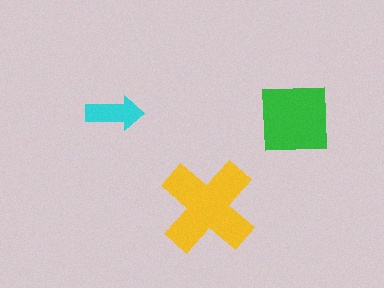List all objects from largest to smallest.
The yellow cross, the green square, the cyan arrow.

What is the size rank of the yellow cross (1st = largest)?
1st.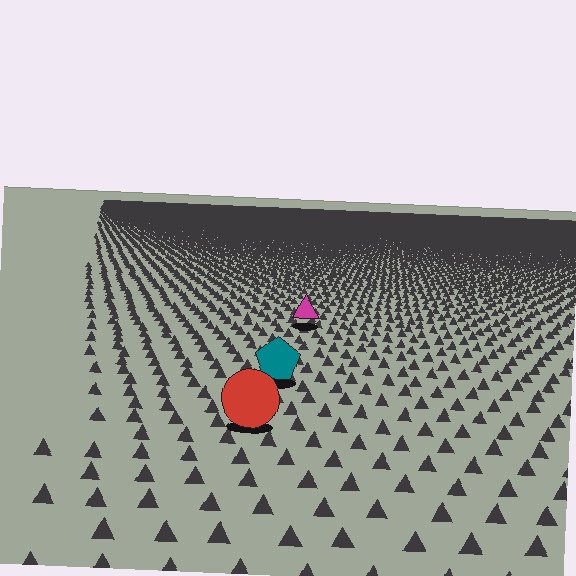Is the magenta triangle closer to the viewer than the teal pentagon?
No. The teal pentagon is closer — you can tell from the texture gradient: the ground texture is coarser near it.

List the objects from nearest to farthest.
From nearest to farthest: the red circle, the teal pentagon, the magenta triangle.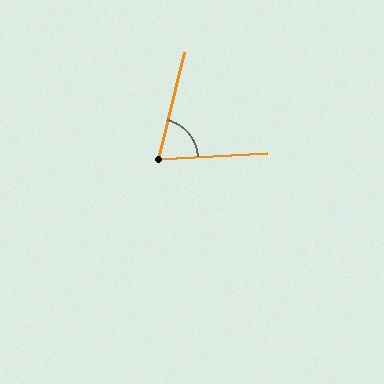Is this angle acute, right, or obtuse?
It is acute.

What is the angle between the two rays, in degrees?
Approximately 73 degrees.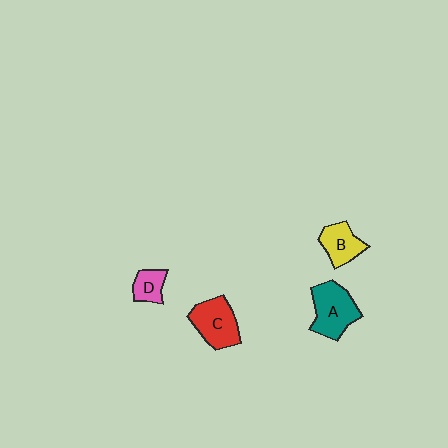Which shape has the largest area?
Shape A (teal).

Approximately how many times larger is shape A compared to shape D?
Approximately 2.1 times.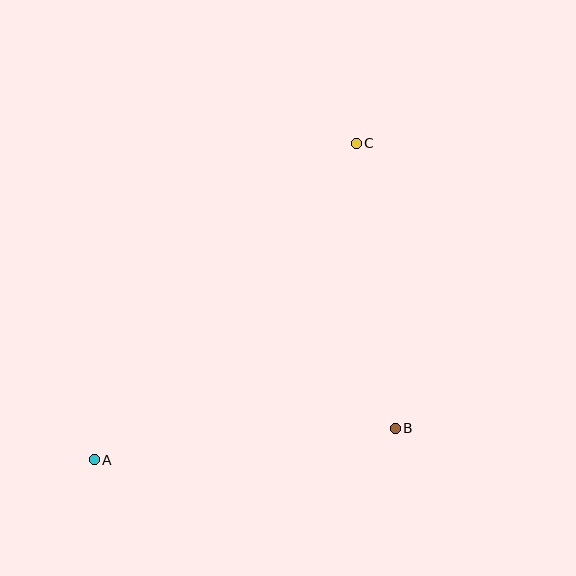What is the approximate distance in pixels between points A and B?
The distance between A and B is approximately 303 pixels.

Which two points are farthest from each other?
Points A and C are farthest from each other.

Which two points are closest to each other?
Points B and C are closest to each other.